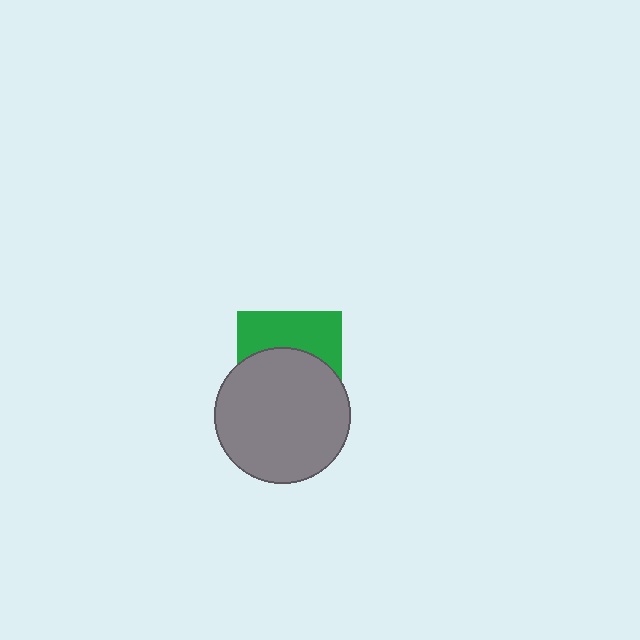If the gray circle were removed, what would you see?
You would see the complete green square.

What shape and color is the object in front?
The object in front is a gray circle.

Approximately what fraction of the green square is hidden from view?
Roughly 59% of the green square is hidden behind the gray circle.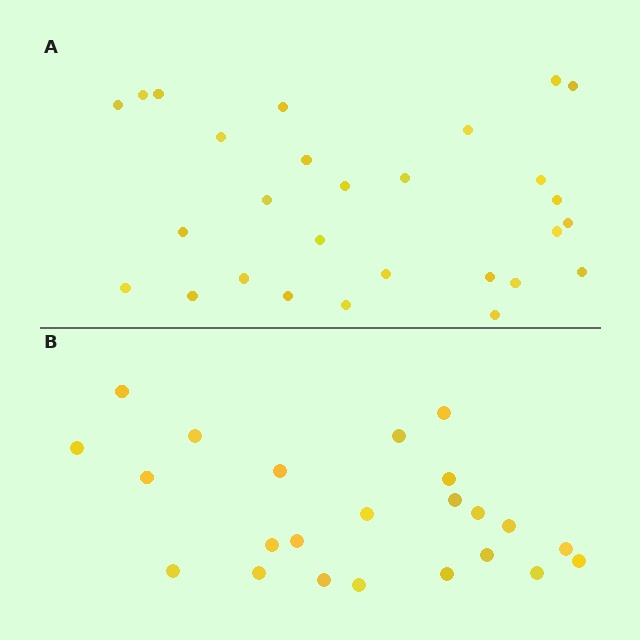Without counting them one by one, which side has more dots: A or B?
Region A (the top region) has more dots.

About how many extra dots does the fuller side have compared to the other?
Region A has about 5 more dots than region B.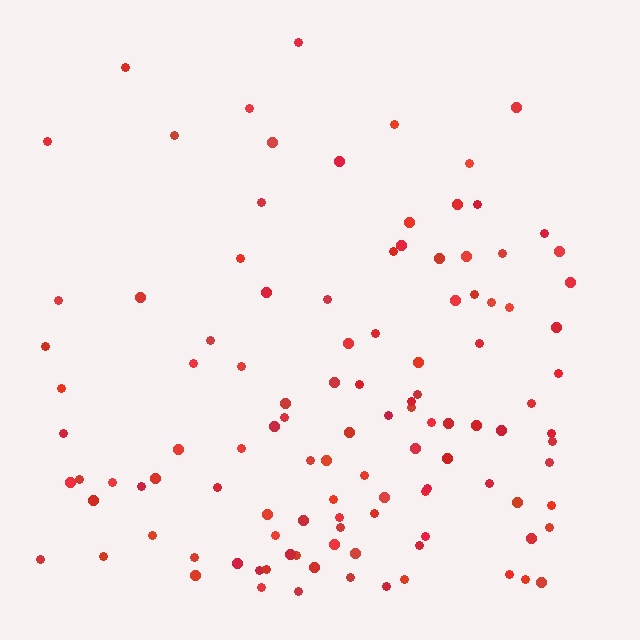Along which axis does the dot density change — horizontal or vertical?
Vertical.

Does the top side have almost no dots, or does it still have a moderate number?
Still a moderate number, just noticeably fewer than the bottom.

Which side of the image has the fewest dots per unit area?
The top.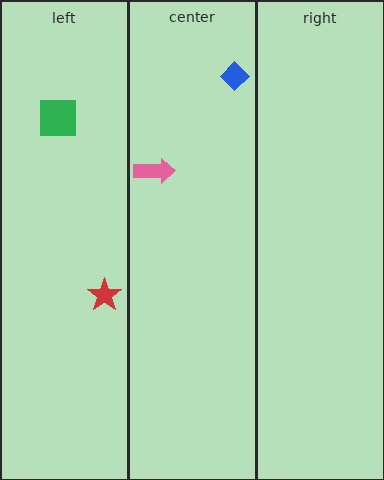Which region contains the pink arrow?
The center region.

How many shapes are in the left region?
2.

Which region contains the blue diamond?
The center region.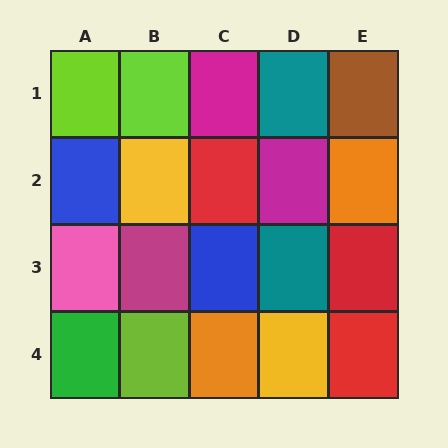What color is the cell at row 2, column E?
Orange.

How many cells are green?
1 cell is green.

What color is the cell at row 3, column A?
Pink.